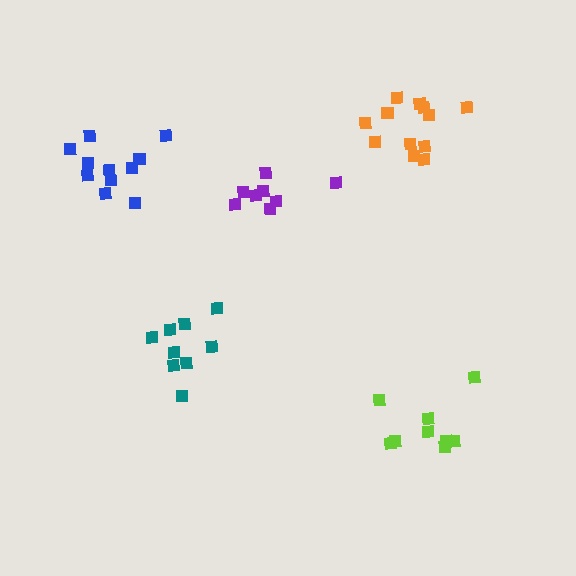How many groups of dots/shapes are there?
There are 5 groups.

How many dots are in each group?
Group 1: 11 dots, Group 2: 9 dots, Group 3: 9 dots, Group 4: 8 dots, Group 5: 12 dots (49 total).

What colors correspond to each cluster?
The clusters are colored: blue, lime, teal, purple, orange.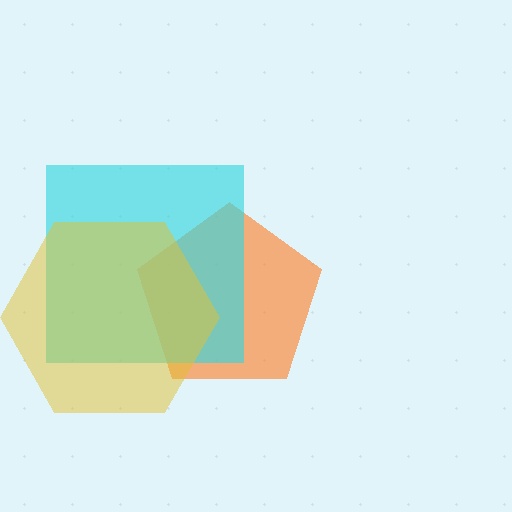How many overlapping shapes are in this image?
There are 3 overlapping shapes in the image.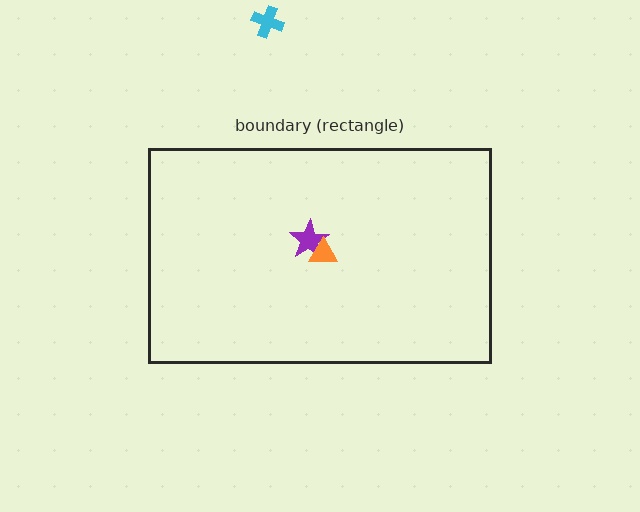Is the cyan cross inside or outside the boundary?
Outside.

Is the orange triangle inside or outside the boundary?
Inside.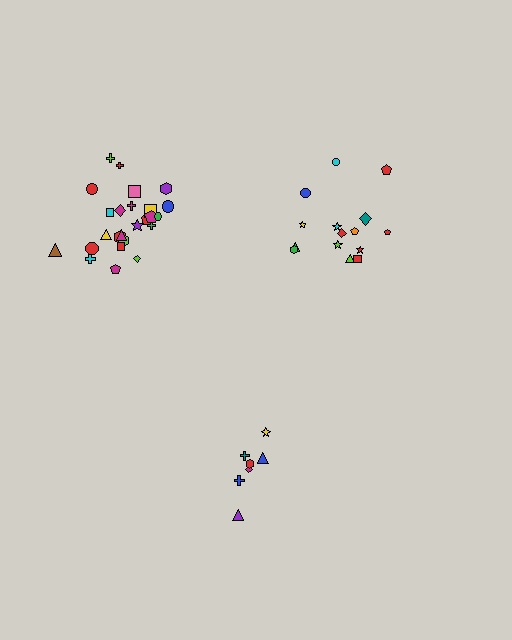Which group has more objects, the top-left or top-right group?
The top-left group.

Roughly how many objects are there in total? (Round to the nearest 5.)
Roughly 45 objects in total.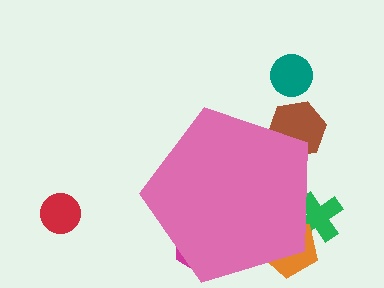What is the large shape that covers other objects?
A pink pentagon.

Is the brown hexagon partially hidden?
Yes, the brown hexagon is partially hidden behind the pink pentagon.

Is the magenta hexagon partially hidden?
Yes, the magenta hexagon is partially hidden behind the pink pentagon.